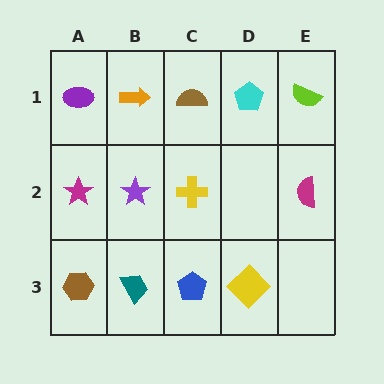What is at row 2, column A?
A magenta star.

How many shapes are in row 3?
4 shapes.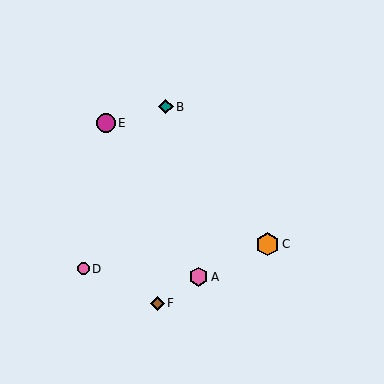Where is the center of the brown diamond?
The center of the brown diamond is at (157, 303).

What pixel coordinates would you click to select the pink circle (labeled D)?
Click at (83, 269) to select the pink circle D.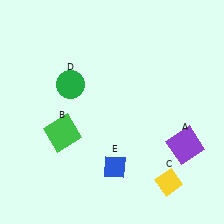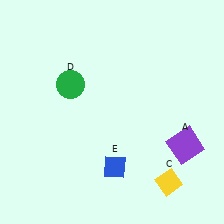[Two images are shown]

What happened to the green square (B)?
The green square (B) was removed in Image 2. It was in the bottom-left area of Image 1.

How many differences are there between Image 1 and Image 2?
There is 1 difference between the two images.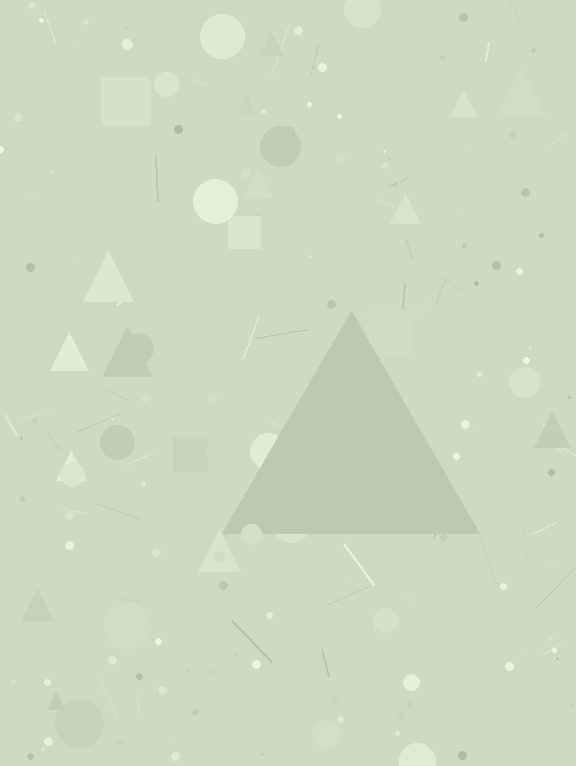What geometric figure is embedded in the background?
A triangle is embedded in the background.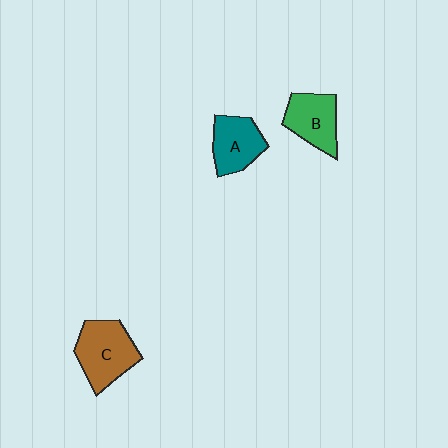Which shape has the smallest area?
Shape A (teal).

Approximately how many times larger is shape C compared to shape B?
Approximately 1.3 times.